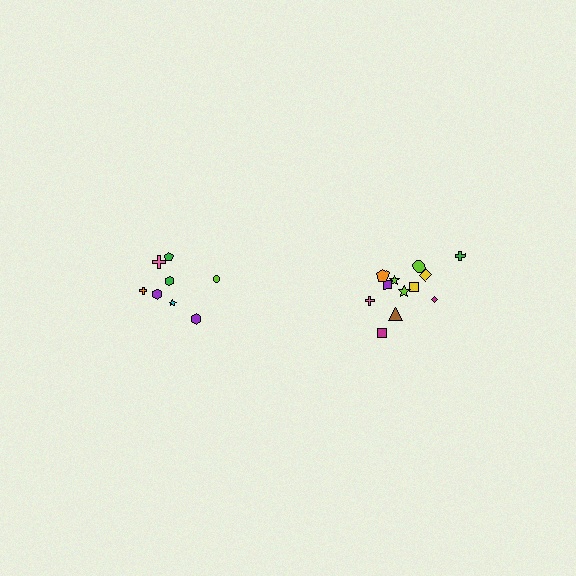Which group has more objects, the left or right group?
The right group.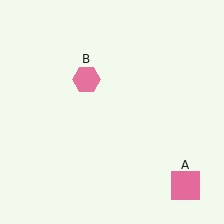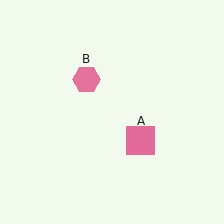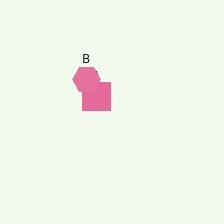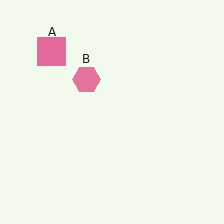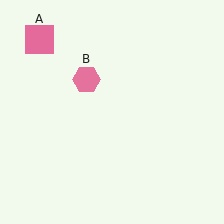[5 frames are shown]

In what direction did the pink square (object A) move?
The pink square (object A) moved up and to the left.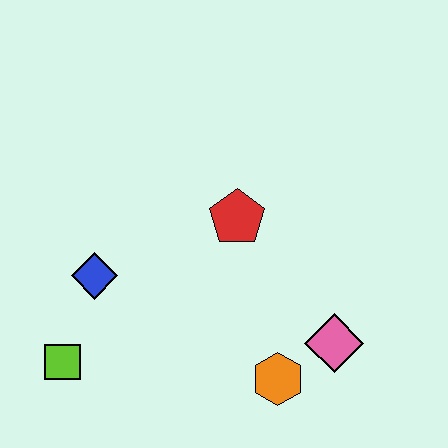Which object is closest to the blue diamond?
The lime square is closest to the blue diamond.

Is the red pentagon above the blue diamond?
Yes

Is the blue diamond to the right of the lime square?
Yes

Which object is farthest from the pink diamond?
The lime square is farthest from the pink diamond.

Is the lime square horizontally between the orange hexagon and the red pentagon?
No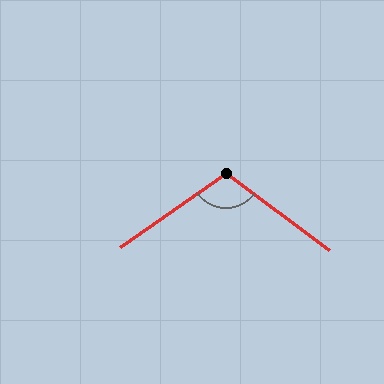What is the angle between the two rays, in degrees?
Approximately 108 degrees.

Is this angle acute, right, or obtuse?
It is obtuse.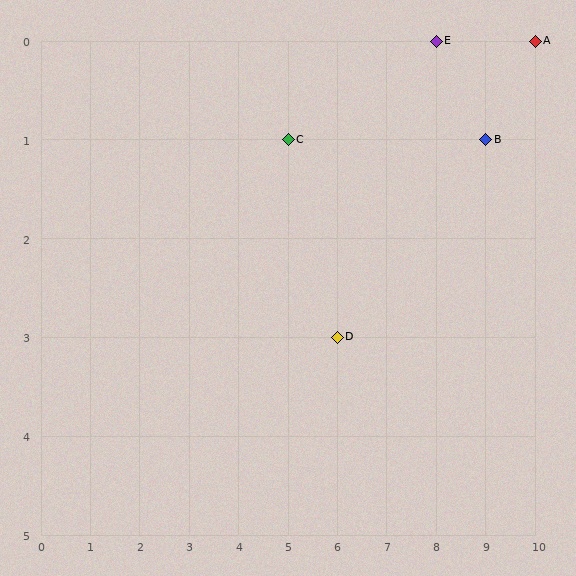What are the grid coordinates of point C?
Point C is at grid coordinates (5, 1).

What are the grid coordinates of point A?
Point A is at grid coordinates (10, 0).